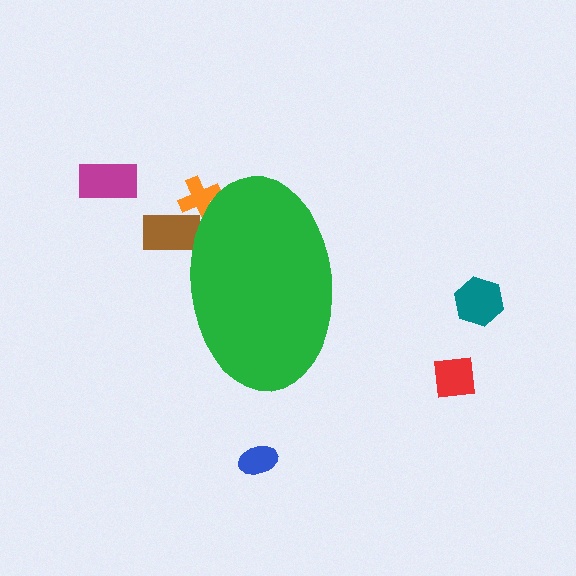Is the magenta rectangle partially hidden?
No, the magenta rectangle is fully visible.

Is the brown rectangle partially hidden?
Yes, the brown rectangle is partially hidden behind the green ellipse.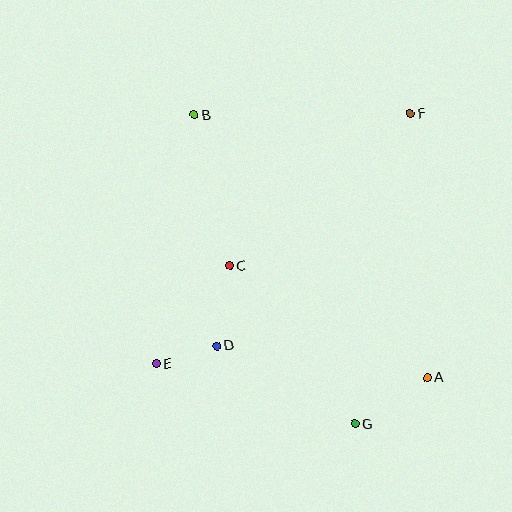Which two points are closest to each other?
Points D and E are closest to each other.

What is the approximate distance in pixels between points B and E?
The distance between B and E is approximately 251 pixels.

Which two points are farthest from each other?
Points E and F are farthest from each other.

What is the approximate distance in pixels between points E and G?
The distance between E and G is approximately 207 pixels.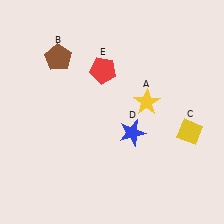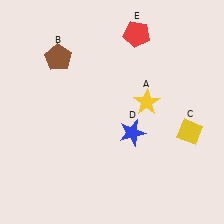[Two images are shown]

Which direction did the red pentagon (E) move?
The red pentagon (E) moved up.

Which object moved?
The red pentagon (E) moved up.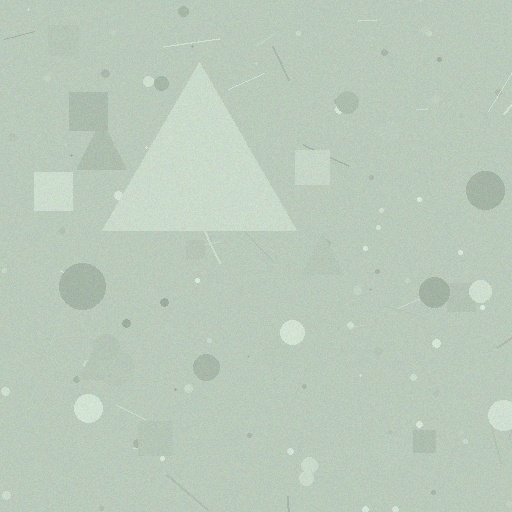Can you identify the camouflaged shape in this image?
The camouflaged shape is a triangle.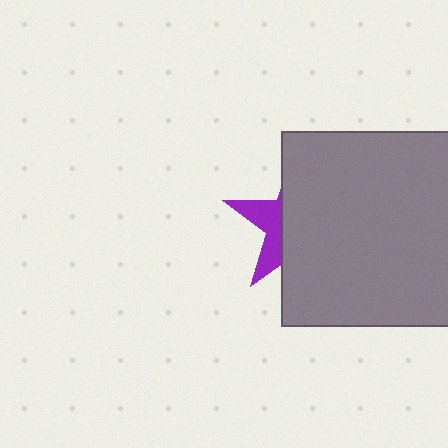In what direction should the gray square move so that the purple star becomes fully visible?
The gray square should move right. That is the shortest direction to clear the overlap and leave the purple star fully visible.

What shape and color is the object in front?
The object in front is a gray square.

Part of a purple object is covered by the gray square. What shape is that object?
It is a star.